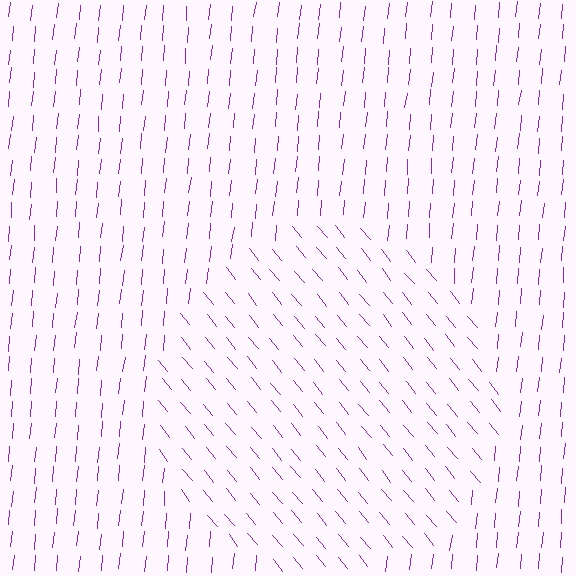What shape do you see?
I see a circle.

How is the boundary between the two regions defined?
The boundary is defined purely by a change in line orientation (approximately 45 degrees difference). All lines are the same color and thickness.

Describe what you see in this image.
The image is filled with small purple line segments. A circle region in the image has lines oriented differently from the surrounding lines, creating a visible texture boundary.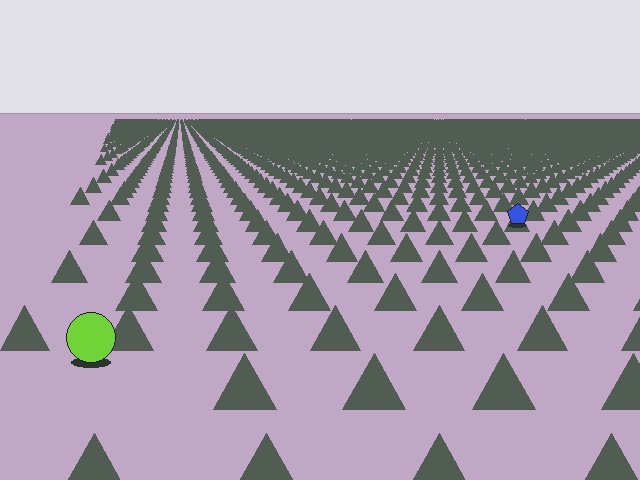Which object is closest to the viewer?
The lime circle is closest. The texture marks near it are larger and more spread out.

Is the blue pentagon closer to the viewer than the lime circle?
No. The lime circle is closer — you can tell from the texture gradient: the ground texture is coarser near it.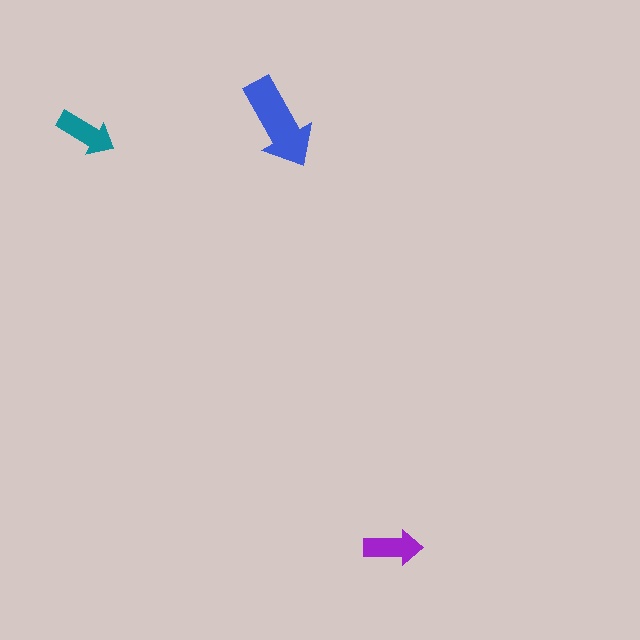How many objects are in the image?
There are 3 objects in the image.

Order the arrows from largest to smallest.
the blue one, the teal one, the purple one.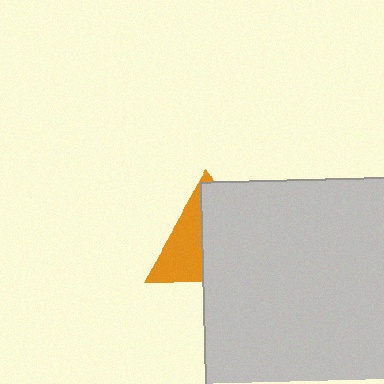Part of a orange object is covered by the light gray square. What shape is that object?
It is a triangle.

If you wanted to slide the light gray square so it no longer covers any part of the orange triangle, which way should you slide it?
Slide it right — that is the most direct way to separate the two shapes.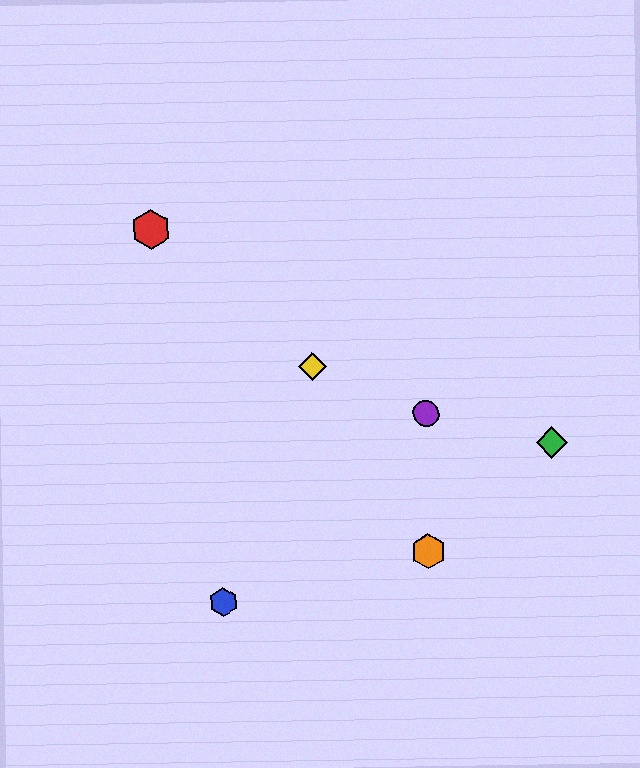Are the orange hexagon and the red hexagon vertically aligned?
No, the orange hexagon is at x≈428 and the red hexagon is at x≈151.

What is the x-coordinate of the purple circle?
The purple circle is at x≈426.